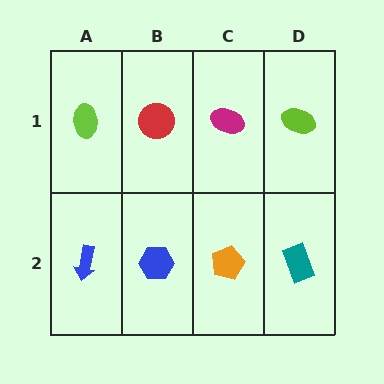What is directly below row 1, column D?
A teal rectangle.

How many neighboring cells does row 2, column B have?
3.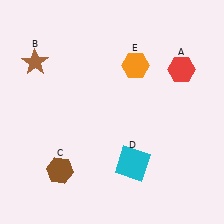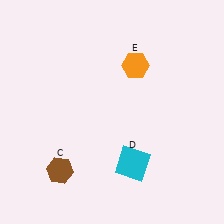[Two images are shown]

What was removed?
The brown star (B), the red hexagon (A) were removed in Image 2.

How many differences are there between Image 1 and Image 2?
There are 2 differences between the two images.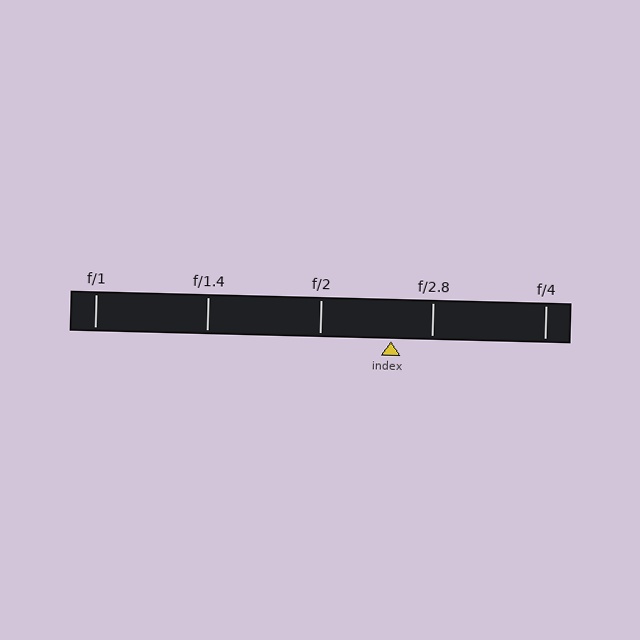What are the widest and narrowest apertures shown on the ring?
The widest aperture shown is f/1 and the narrowest is f/4.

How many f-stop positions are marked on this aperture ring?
There are 5 f-stop positions marked.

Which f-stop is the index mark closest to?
The index mark is closest to f/2.8.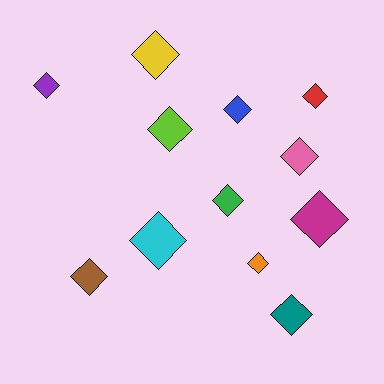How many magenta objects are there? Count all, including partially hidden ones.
There is 1 magenta object.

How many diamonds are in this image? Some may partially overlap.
There are 12 diamonds.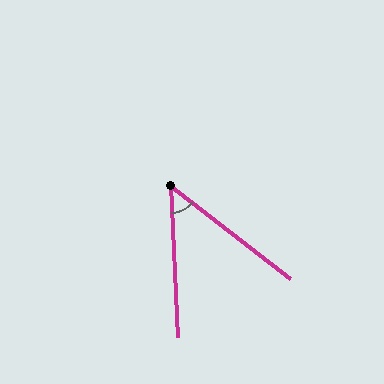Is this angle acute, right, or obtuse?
It is acute.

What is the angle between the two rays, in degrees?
Approximately 50 degrees.